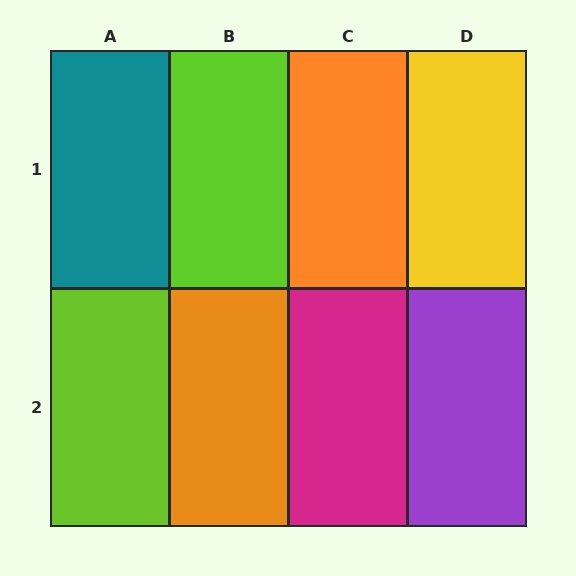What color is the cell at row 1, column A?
Teal.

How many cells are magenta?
1 cell is magenta.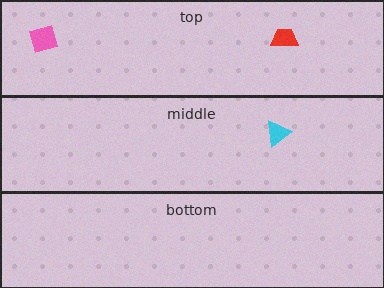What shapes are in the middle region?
The cyan triangle.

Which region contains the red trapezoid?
The top region.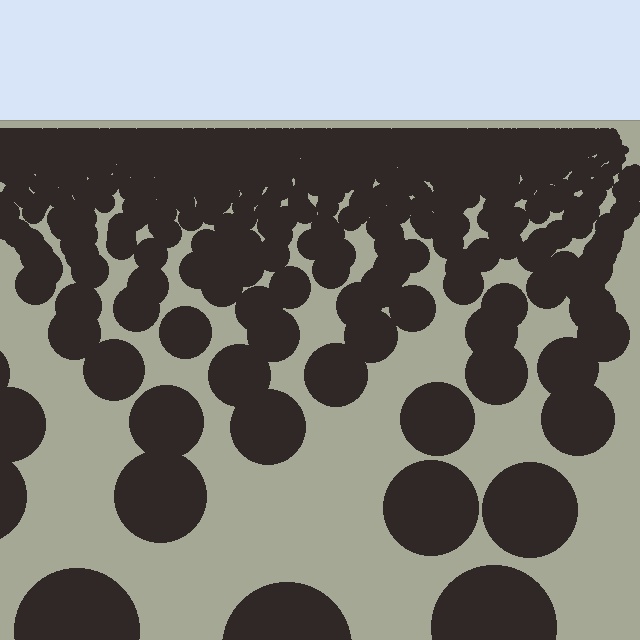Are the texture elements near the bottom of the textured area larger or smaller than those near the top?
Larger. Near the bottom, elements are closer to the viewer and appear at a bigger on-screen size.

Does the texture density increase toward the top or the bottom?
Density increases toward the top.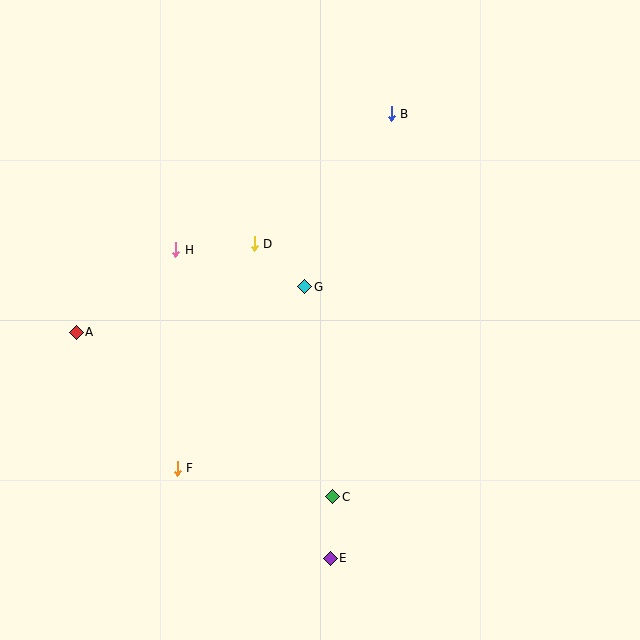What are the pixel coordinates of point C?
Point C is at (333, 497).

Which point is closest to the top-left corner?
Point H is closest to the top-left corner.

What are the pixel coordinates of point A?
Point A is at (76, 332).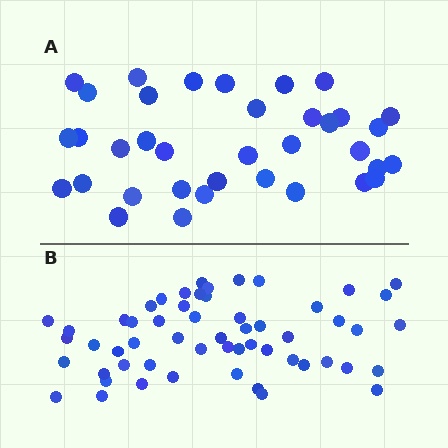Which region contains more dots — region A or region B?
Region B (the bottom region) has more dots.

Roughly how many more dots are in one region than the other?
Region B has approximately 20 more dots than region A.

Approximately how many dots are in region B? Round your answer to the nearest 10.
About 60 dots. (The exact count is 56, which rounds to 60.)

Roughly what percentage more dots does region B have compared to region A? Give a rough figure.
About 55% more.